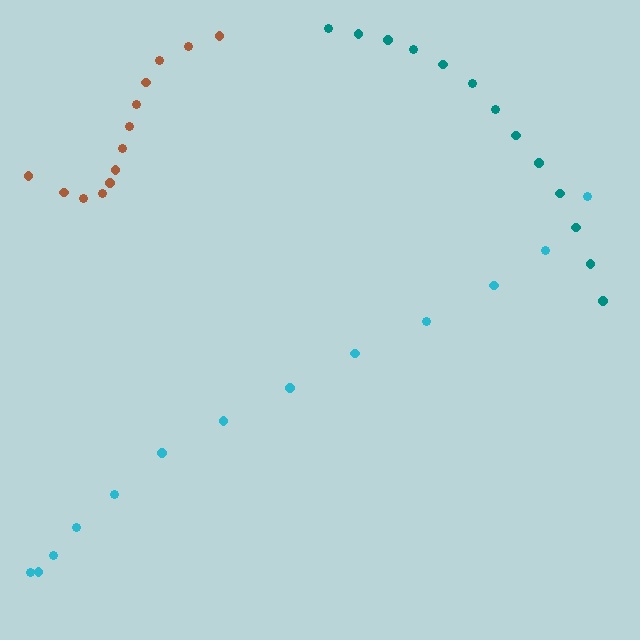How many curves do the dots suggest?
There are 3 distinct paths.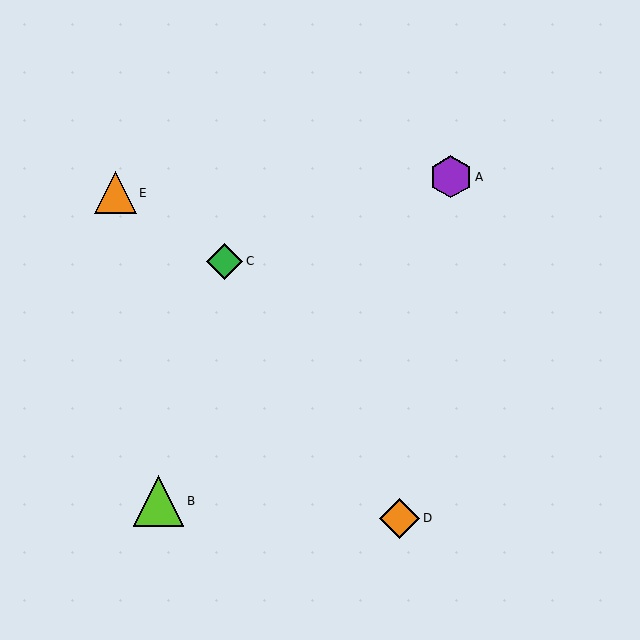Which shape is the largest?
The lime triangle (labeled B) is the largest.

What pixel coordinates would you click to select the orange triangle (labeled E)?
Click at (115, 193) to select the orange triangle E.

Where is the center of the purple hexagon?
The center of the purple hexagon is at (451, 177).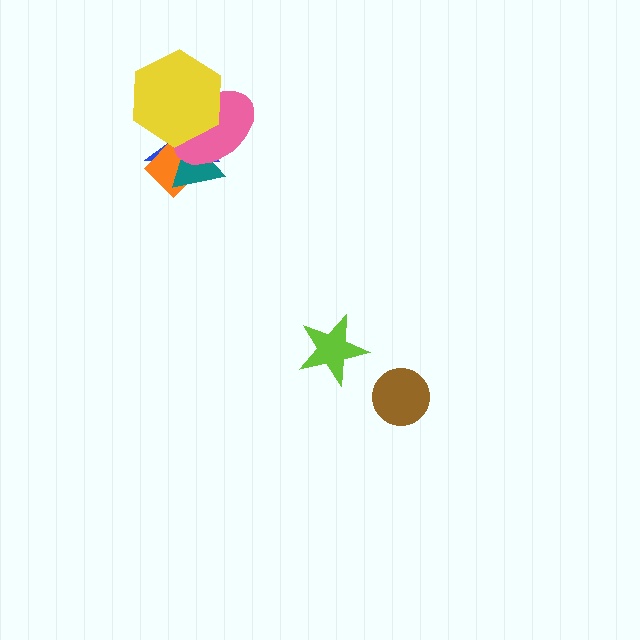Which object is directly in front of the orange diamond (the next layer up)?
The teal triangle is directly in front of the orange diamond.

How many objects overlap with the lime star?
0 objects overlap with the lime star.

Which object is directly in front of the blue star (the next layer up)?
The orange diamond is directly in front of the blue star.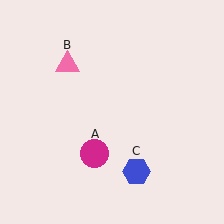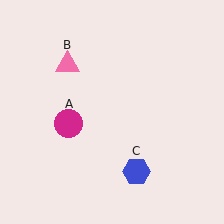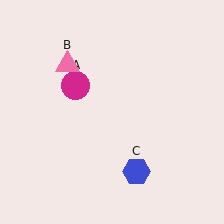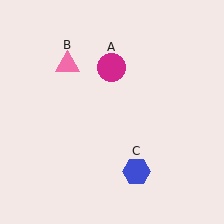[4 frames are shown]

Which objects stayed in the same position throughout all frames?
Pink triangle (object B) and blue hexagon (object C) remained stationary.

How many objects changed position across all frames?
1 object changed position: magenta circle (object A).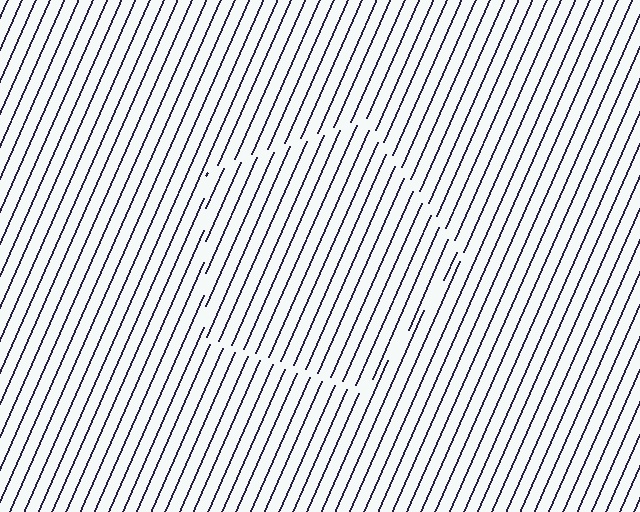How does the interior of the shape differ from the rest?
The interior of the shape contains the same grating, shifted by half a period — the contour is defined by the phase discontinuity where line-ends from the inner and outer gratings abut.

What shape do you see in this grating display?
An illusory pentagon. The interior of the shape contains the same grating, shifted by half a period — the contour is defined by the phase discontinuity where line-ends from the inner and outer gratings abut.